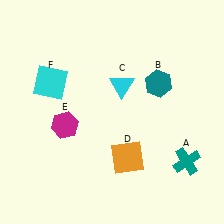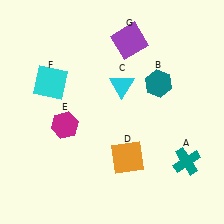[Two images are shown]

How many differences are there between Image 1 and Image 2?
There is 1 difference between the two images.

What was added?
A purple square (G) was added in Image 2.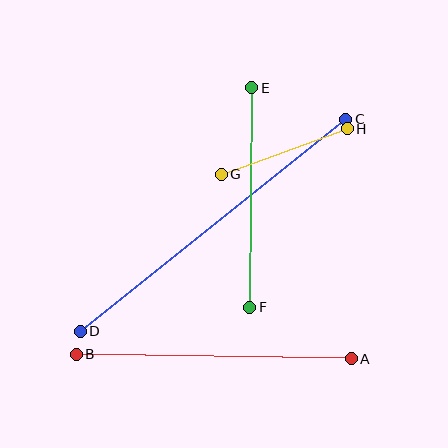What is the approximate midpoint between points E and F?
The midpoint is at approximately (251, 197) pixels.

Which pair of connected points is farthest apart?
Points C and D are farthest apart.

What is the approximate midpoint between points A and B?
The midpoint is at approximately (214, 356) pixels.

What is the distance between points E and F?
The distance is approximately 219 pixels.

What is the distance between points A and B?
The distance is approximately 275 pixels.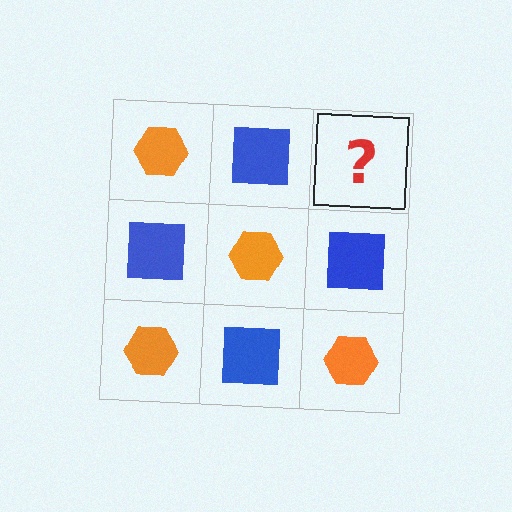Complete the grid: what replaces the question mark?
The question mark should be replaced with an orange hexagon.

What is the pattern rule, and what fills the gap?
The rule is that it alternates orange hexagon and blue square in a checkerboard pattern. The gap should be filled with an orange hexagon.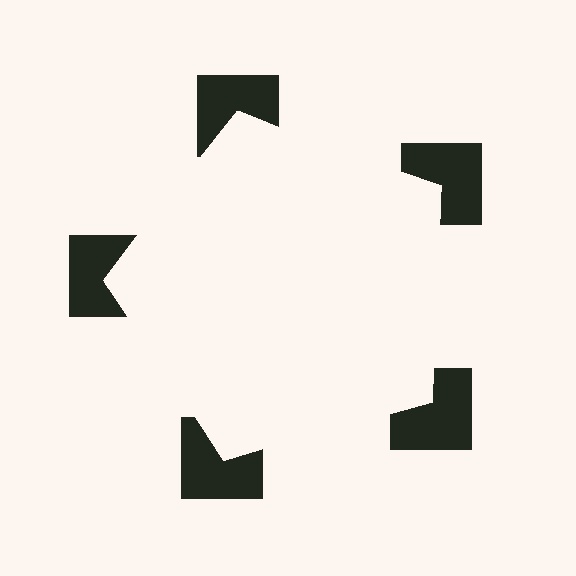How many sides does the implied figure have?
5 sides.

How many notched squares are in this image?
There are 5 — one at each vertex of the illusory pentagon.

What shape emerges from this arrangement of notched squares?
An illusory pentagon — its edges are inferred from the aligned wedge cuts in the notched squares, not physically drawn.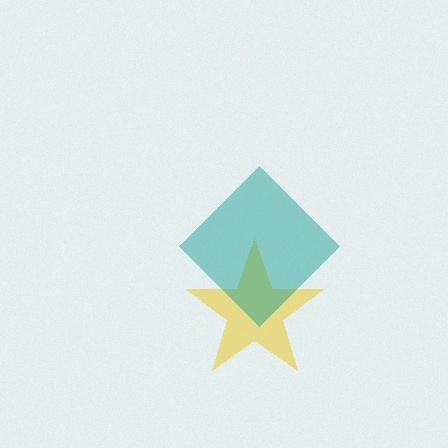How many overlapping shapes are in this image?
There are 2 overlapping shapes in the image.